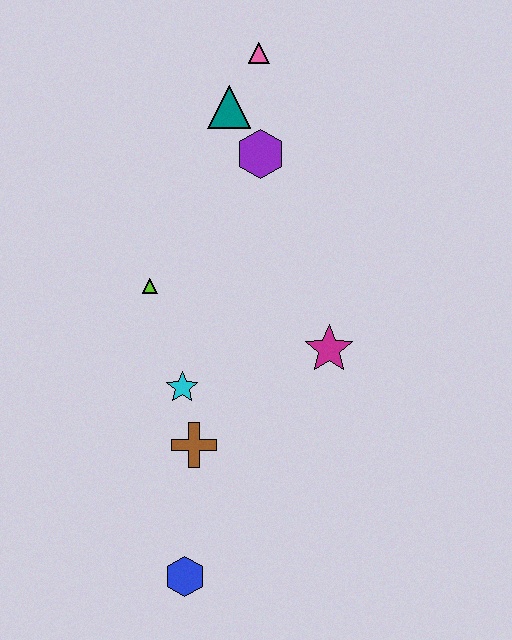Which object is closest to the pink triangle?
The teal triangle is closest to the pink triangle.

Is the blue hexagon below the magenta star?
Yes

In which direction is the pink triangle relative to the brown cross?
The pink triangle is above the brown cross.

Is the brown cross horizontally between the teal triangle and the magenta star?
No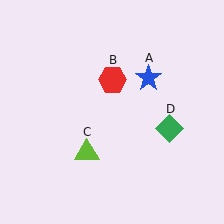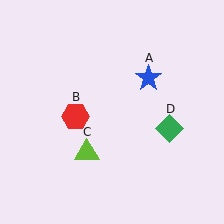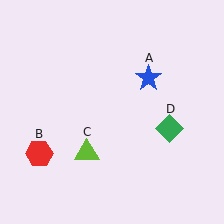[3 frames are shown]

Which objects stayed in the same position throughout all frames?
Blue star (object A) and lime triangle (object C) and green diamond (object D) remained stationary.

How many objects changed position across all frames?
1 object changed position: red hexagon (object B).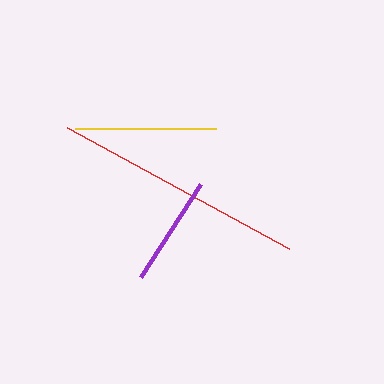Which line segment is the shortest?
The purple line is the shortest at approximately 111 pixels.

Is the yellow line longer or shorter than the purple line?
The yellow line is longer than the purple line.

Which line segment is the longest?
The red line is the longest at approximately 253 pixels.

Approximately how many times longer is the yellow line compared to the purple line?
The yellow line is approximately 1.3 times the length of the purple line.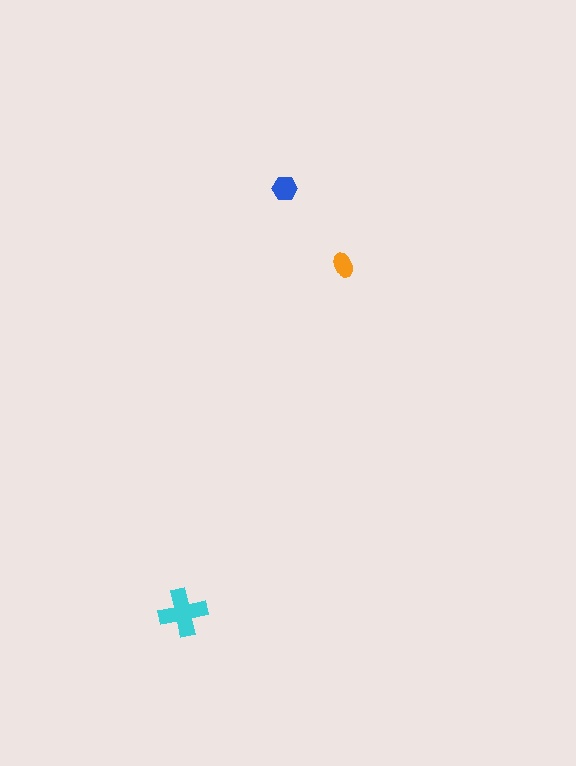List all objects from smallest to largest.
The orange ellipse, the blue hexagon, the cyan cross.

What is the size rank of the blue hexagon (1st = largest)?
2nd.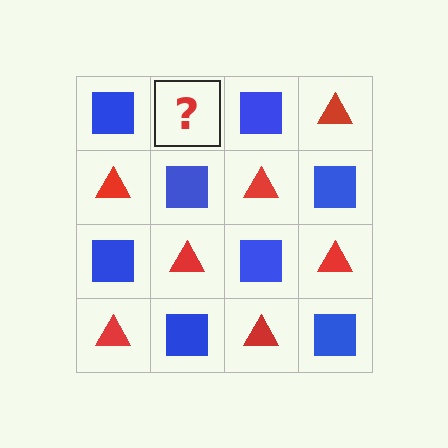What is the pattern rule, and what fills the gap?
The rule is that it alternates blue square and red triangle in a checkerboard pattern. The gap should be filled with a red triangle.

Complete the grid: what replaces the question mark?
The question mark should be replaced with a red triangle.